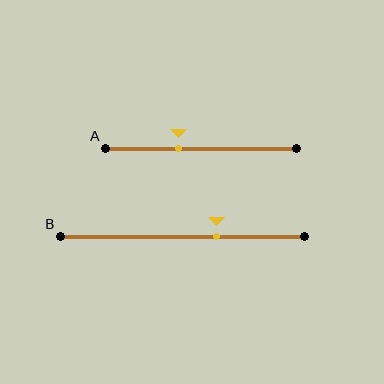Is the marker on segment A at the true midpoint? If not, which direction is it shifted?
No, the marker on segment A is shifted to the left by about 12% of the segment length.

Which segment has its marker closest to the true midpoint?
Segment A has its marker closest to the true midpoint.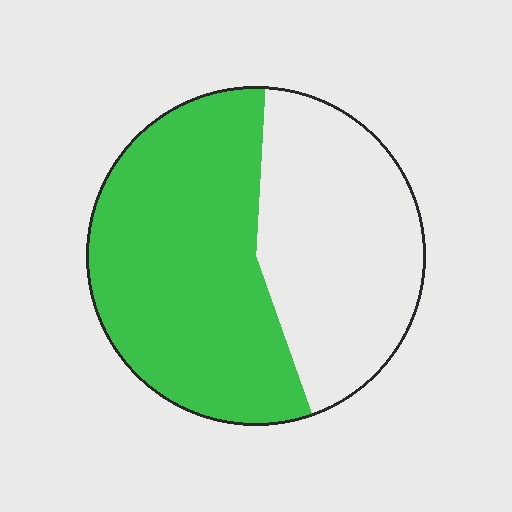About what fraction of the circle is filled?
About three fifths (3/5).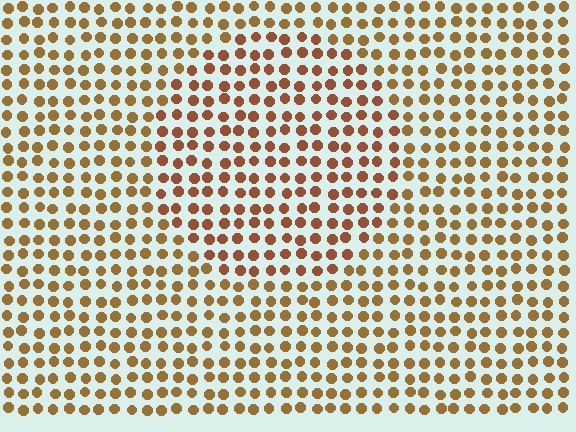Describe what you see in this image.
The image is filled with small brown elements in a uniform arrangement. A circle-shaped region is visible where the elements are tinted to a slightly different hue, forming a subtle color boundary.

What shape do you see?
I see a circle.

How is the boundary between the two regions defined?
The boundary is defined purely by a slight shift in hue (about 22 degrees). Spacing, size, and orientation are identical on both sides.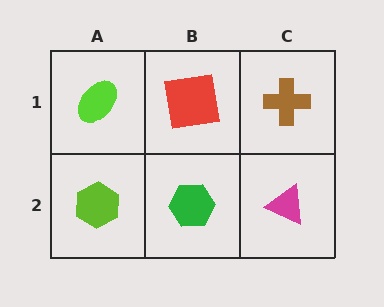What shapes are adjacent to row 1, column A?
A lime hexagon (row 2, column A), a red square (row 1, column B).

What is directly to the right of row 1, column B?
A brown cross.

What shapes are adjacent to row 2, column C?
A brown cross (row 1, column C), a green hexagon (row 2, column B).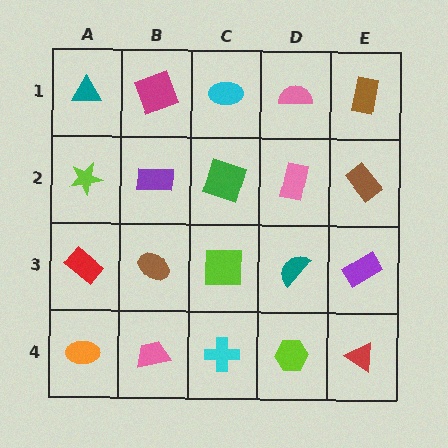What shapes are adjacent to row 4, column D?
A teal semicircle (row 3, column D), a cyan cross (row 4, column C), a red triangle (row 4, column E).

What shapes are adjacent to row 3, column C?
A green square (row 2, column C), a cyan cross (row 4, column C), a brown ellipse (row 3, column B), a teal semicircle (row 3, column D).